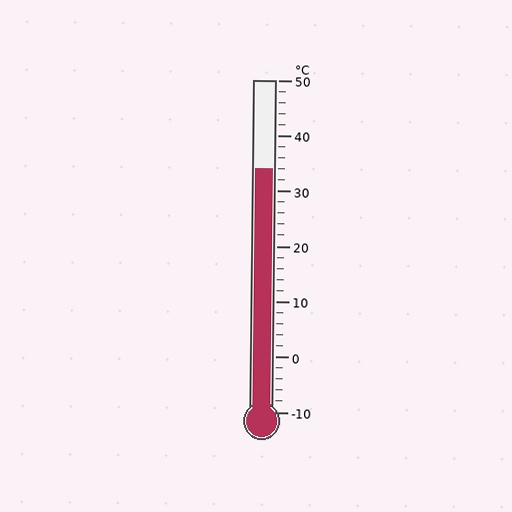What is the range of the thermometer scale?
The thermometer scale ranges from -10°C to 50°C.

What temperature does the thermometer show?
The thermometer shows approximately 34°C.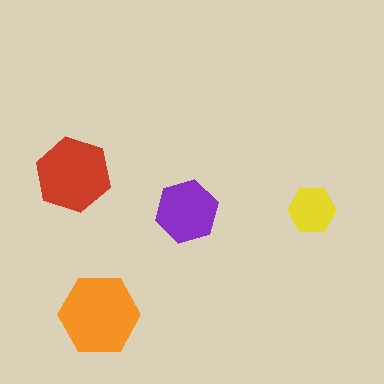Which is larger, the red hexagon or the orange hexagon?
The orange one.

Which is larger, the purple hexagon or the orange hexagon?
The orange one.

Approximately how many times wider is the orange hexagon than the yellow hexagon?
About 1.5 times wider.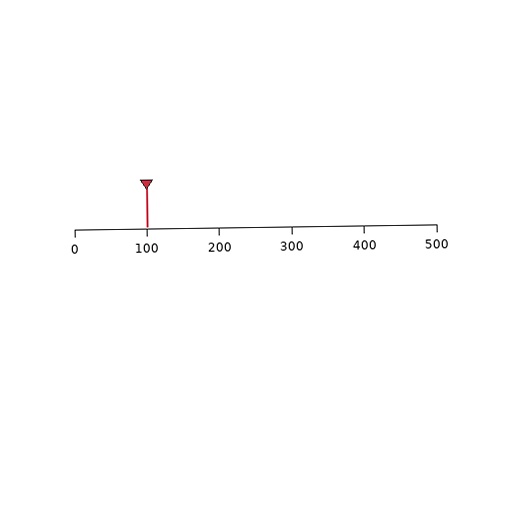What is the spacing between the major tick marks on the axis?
The major ticks are spaced 100 apart.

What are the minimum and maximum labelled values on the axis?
The axis runs from 0 to 500.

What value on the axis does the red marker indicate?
The marker indicates approximately 100.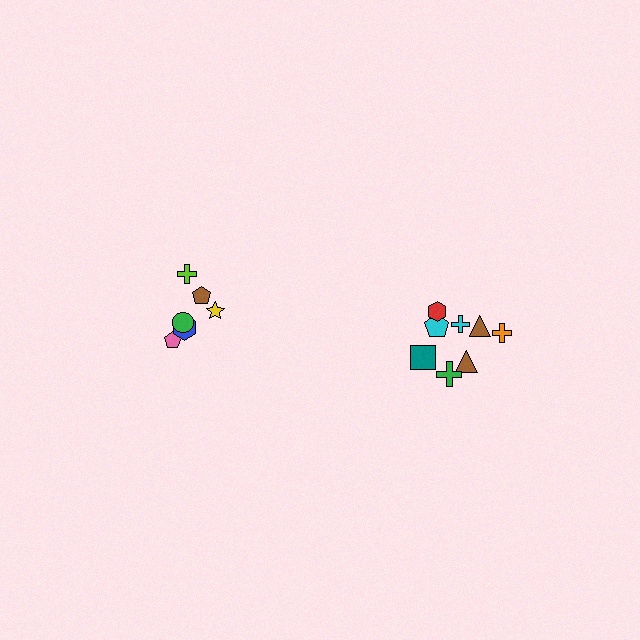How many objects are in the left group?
There are 6 objects.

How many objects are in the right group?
There are 8 objects.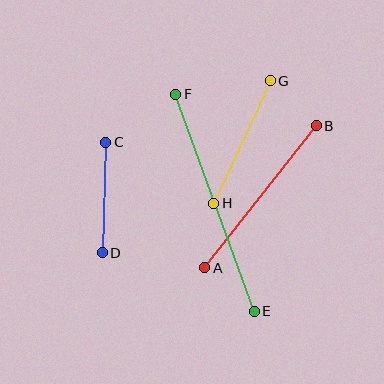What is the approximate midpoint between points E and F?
The midpoint is at approximately (215, 203) pixels.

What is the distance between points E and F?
The distance is approximately 231 pixels.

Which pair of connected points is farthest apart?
Points E and F are farthest apart.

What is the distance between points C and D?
The distance is approximately 111 pixels.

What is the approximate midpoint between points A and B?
The midpoint is at approximately (260, 197) pixels.